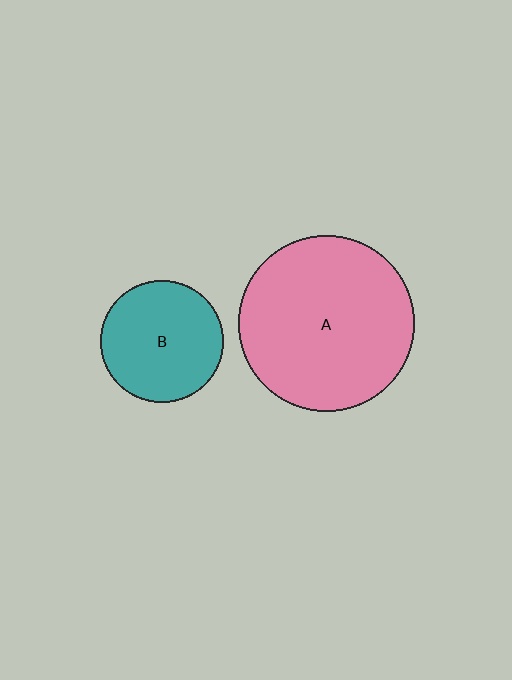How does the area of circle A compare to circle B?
Approximately 2.1 times.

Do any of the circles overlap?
No, none of the circles overlap.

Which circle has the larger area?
Circle A (pink).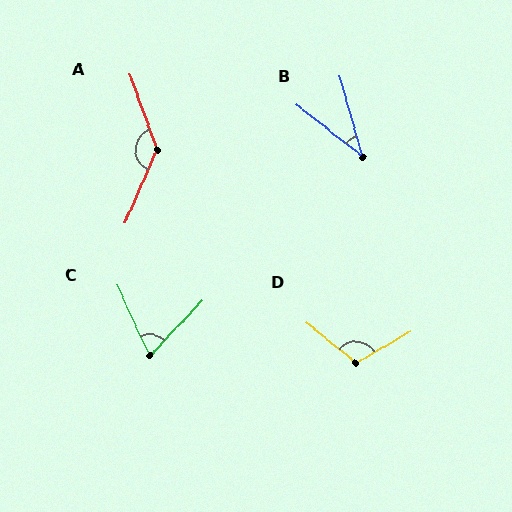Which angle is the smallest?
B, at approximately 36 degrees.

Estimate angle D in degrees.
Approximately 111 degrees.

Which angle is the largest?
A, at approximately 137 degrees.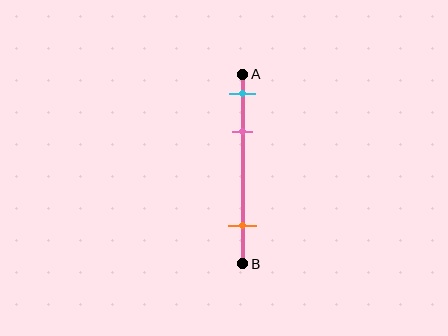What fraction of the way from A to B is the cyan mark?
The cyan mark is approximately 10% (0.1) of the way from A to B.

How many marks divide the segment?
There are 3 marks dividing the segment.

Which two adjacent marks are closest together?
The cyan and pink marks are the closest adjacent pair.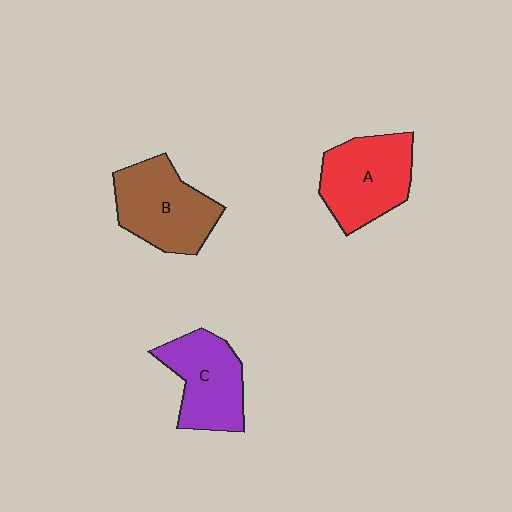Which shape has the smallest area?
Shape C (purple).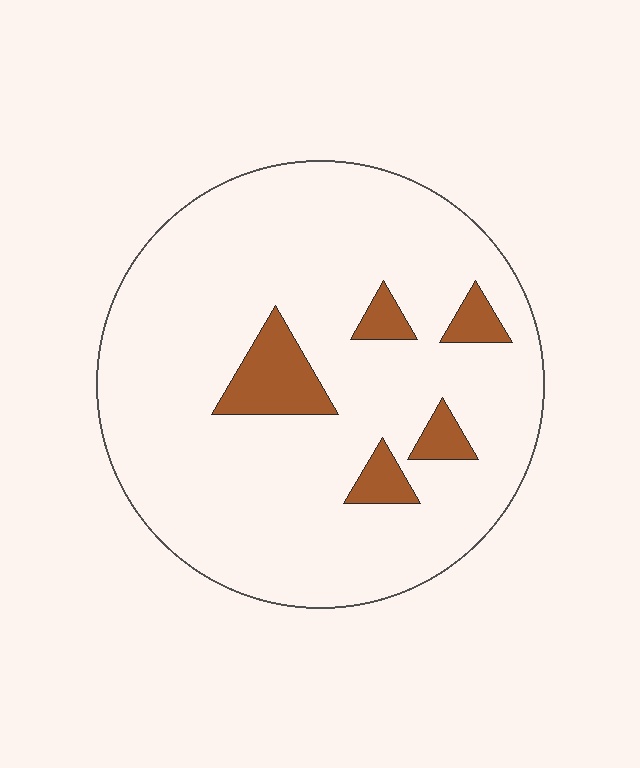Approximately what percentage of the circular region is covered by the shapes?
Approximately 10%.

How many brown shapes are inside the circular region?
5.